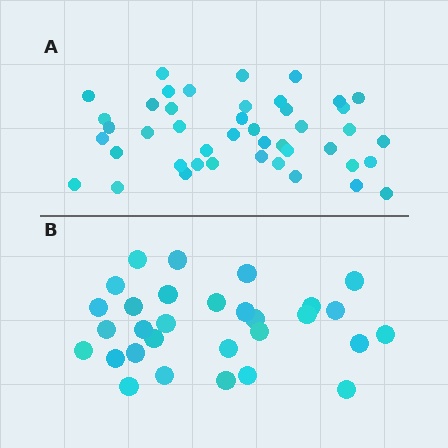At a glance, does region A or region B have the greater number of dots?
Region A (the top region) has more dots.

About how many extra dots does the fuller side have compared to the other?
Region A has approximately 15 more dots than region B.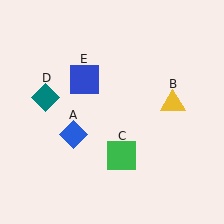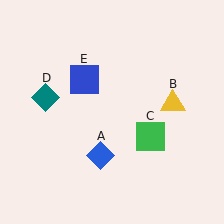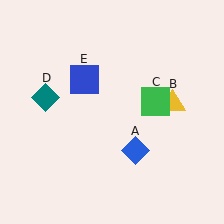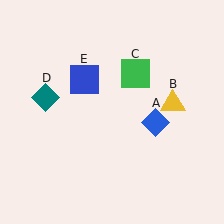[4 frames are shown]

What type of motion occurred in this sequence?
The blue diamond (object A), green square (object C) rotated counterclockwise around the center of the scene.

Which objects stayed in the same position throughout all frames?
Yellow triangle (object B) and teal diamond (object D) and blue square (object E) remained stationary.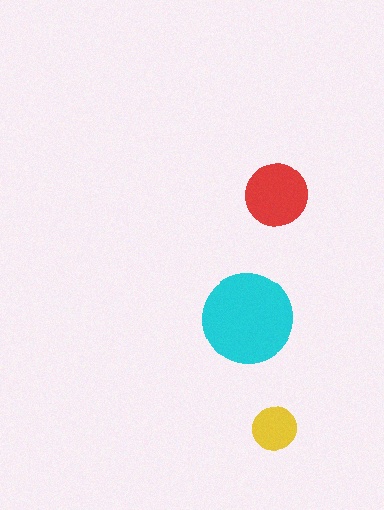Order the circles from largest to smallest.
the cyan one, the red one, the yellow one.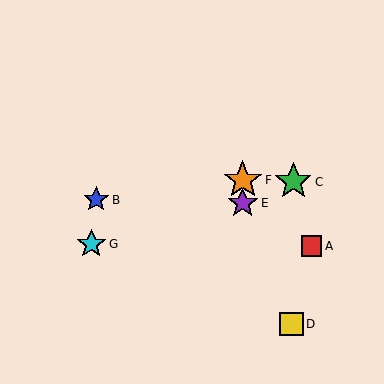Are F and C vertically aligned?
No, F is at x≈243 and C is at x≈293.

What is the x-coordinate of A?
Object A is at x≈311.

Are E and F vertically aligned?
Yes, both are at x≈243.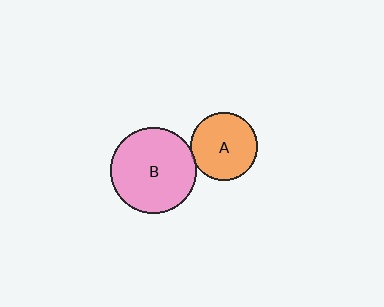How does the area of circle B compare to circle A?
Approximately 1.6 times.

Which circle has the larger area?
Circle B (pink).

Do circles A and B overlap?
Yes.